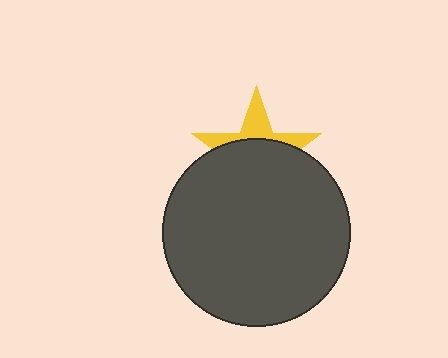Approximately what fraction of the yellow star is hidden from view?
Roughly 66% of the yellow star is hidden behind the dark gray circle.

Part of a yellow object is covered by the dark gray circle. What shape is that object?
It is a star.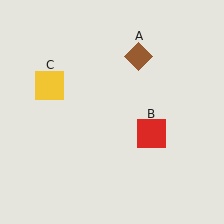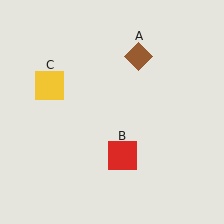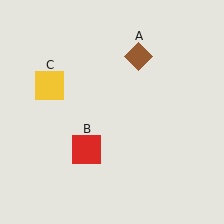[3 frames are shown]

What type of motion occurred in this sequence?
The red square (object B) rotated clockwise around the center of the scene.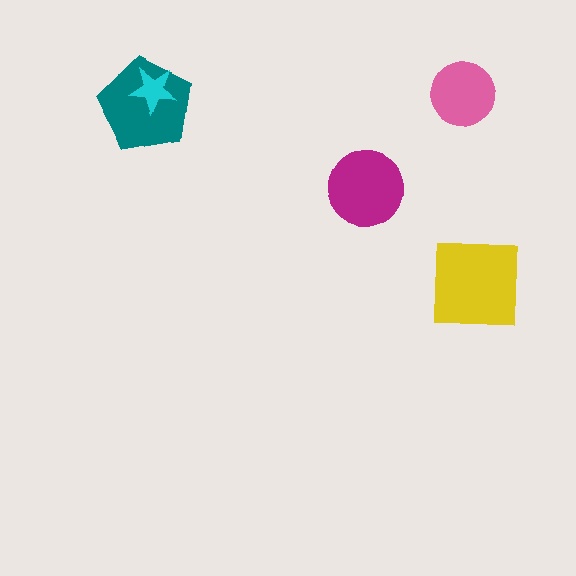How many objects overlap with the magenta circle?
0 objects overlap with the magenta circle.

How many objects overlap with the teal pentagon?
1 object overlaps with the teal pentagon.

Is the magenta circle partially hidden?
No, no other shape covers it.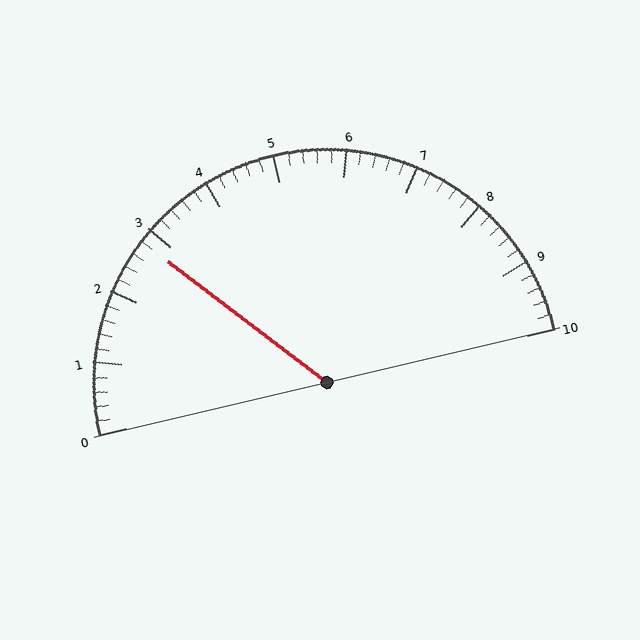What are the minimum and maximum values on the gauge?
The gauge ranges from 0 to 10.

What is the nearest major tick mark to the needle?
The nearest major tick mark is 3.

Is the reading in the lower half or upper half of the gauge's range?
The reading is in the lower half of the range (0 to 10).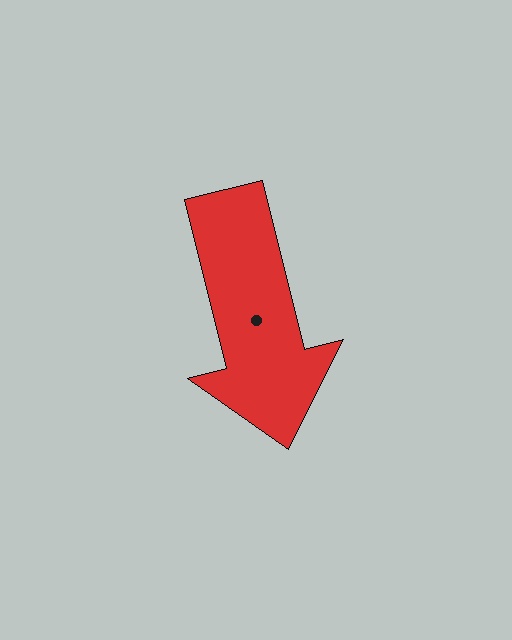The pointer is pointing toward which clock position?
Roughly 6 o'clock.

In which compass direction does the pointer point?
South.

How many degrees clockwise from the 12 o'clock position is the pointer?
Approximately 166 degrees.